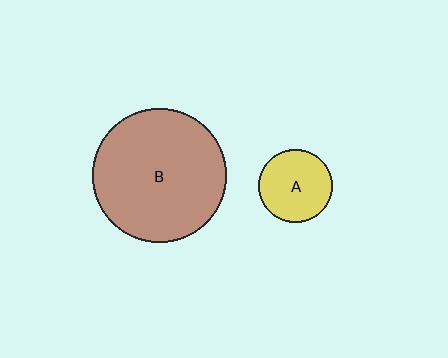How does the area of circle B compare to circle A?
Approximately 3.3 times.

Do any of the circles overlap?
No, none of the circles overlap.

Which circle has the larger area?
Circle B (brown).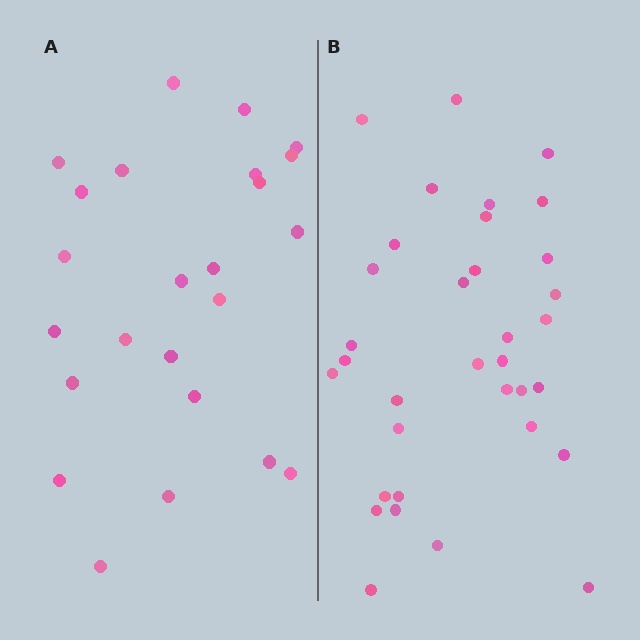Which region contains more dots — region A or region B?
Region B (the right region) has more dots.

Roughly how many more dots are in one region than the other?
Region B has roughly 10 or so more dots than region A.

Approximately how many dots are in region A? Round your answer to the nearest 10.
About 20 dots. (The exact count is 24, which rounds to 20.)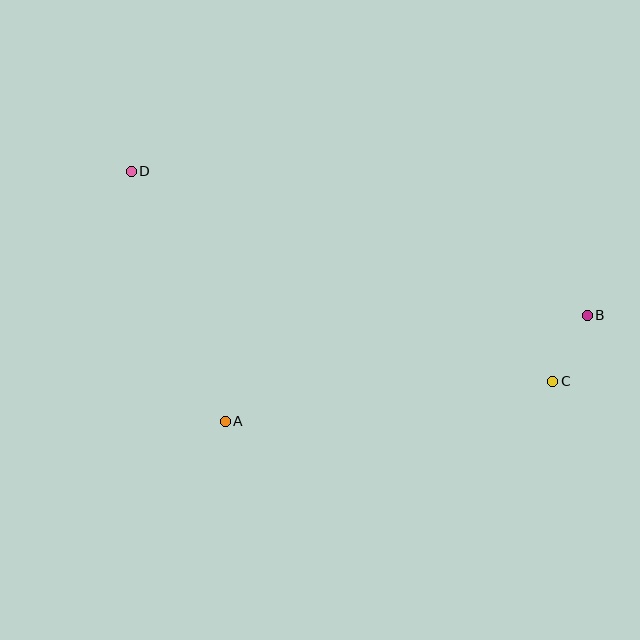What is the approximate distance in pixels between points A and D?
The distance between A and D is approximately 267 pixels.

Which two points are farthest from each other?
Points B and D are farthest from each other.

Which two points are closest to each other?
Points B and C are closest to each other.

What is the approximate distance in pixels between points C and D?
The distance between C and D is approximately 471 pixels.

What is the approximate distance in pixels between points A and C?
The distance between A and C is approximately 330 pixels.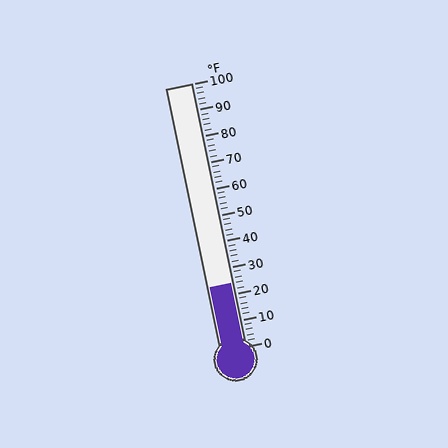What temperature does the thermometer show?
The thermometer shows approximately 24°F.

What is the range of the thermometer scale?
The thermometer scale ranges from 0°F to 100°F.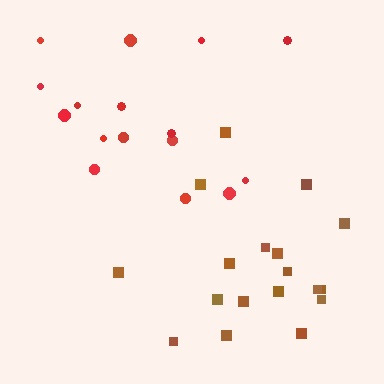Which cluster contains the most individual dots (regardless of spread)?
Brown (18).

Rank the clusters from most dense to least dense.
brown, red.